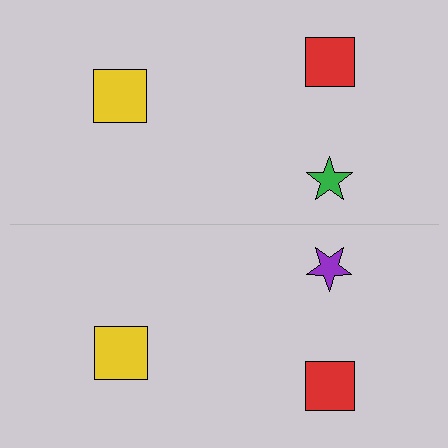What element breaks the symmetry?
The purple star on the bottom side breaks the symmetry — its mirror counterpart is green.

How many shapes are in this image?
There are 6 shapes in this image.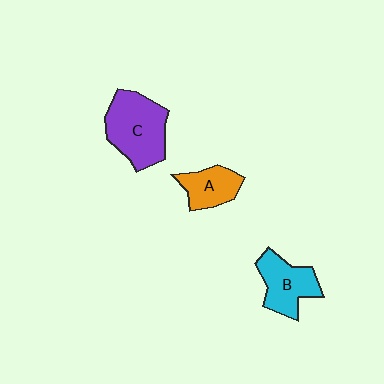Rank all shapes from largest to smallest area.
From largest to smallest: C (purple), B (cyan), A (orange).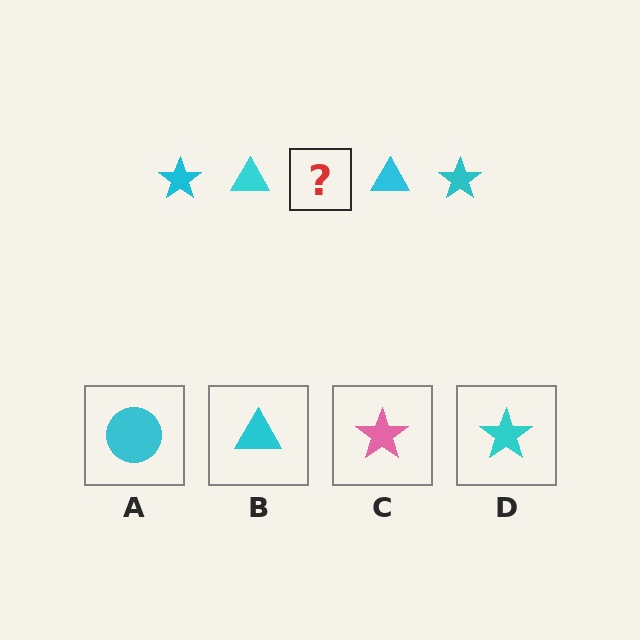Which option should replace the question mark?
Option D.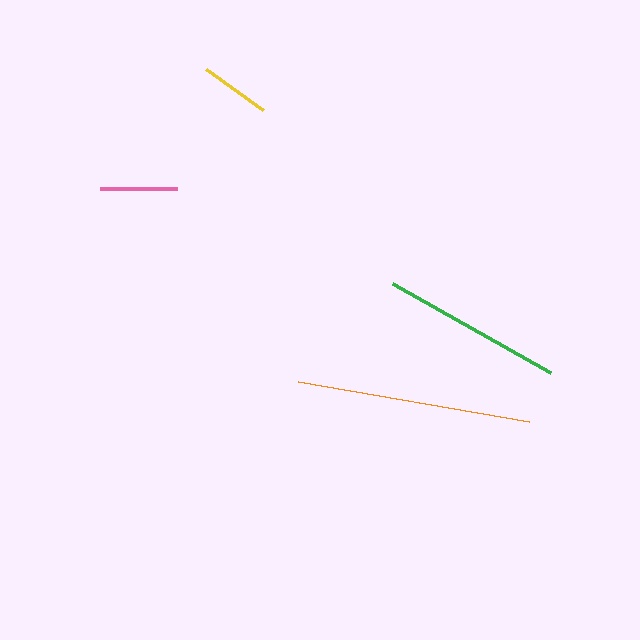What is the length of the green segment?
The green segment is approximately 181 pixels long.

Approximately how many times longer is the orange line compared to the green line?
The orange line is approximately 1.3 times the length of the green line.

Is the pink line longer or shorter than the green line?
The green line is longer than the pink line.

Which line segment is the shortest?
The yellow line is the shortest at approximately 71 pixels.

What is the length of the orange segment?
The orange segment is approximately 234 pixels long.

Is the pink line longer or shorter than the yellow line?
The pink line is longer than the yellow line.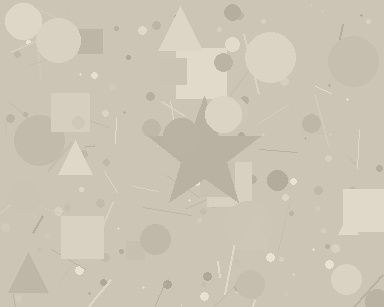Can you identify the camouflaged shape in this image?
The camouflaged shape is a star.